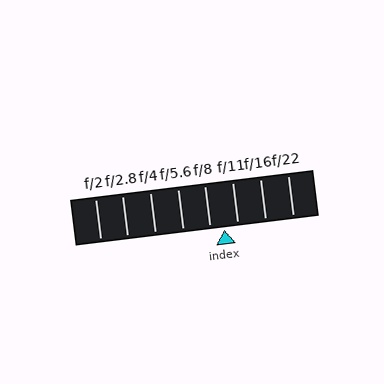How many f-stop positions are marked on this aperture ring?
There are 8 f-stop positions marked.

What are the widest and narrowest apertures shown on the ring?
The widest aperture shown is f/2 and the narrowest is f/22.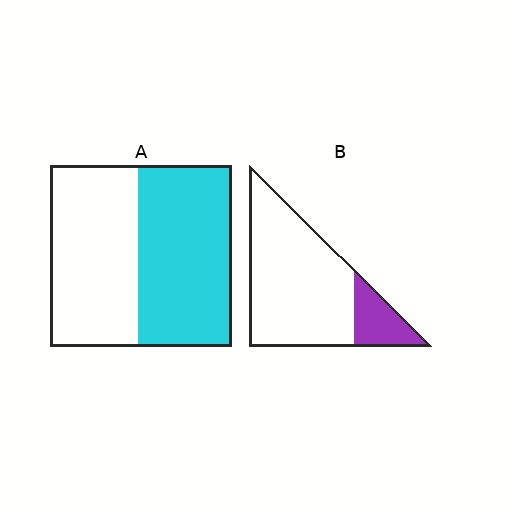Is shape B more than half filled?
No.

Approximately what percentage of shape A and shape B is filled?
A is approximately 50% and B is approximately 20%.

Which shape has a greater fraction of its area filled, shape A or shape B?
Shape A.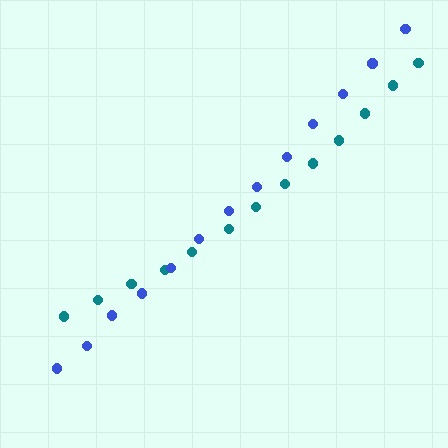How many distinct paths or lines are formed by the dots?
There are 2 distinct paths.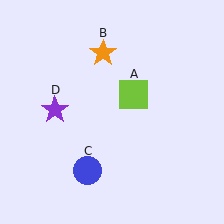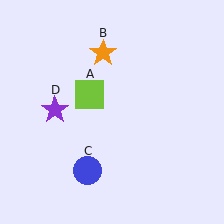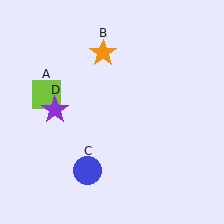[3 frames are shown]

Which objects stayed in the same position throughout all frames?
Orange star (object B) and blue circle (object C) and purple star (object D) remained stationary.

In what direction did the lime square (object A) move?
The lime square (object A) moved left.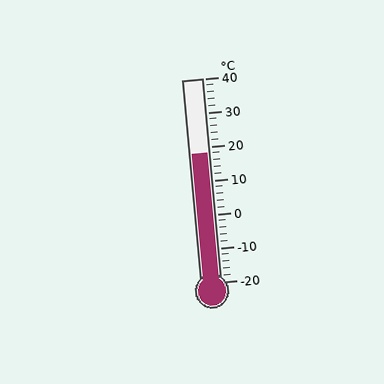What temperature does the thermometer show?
The thermometer shows approximately 18°C.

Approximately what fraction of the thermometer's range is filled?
The thermometer is filled to approximately 65% of its range.